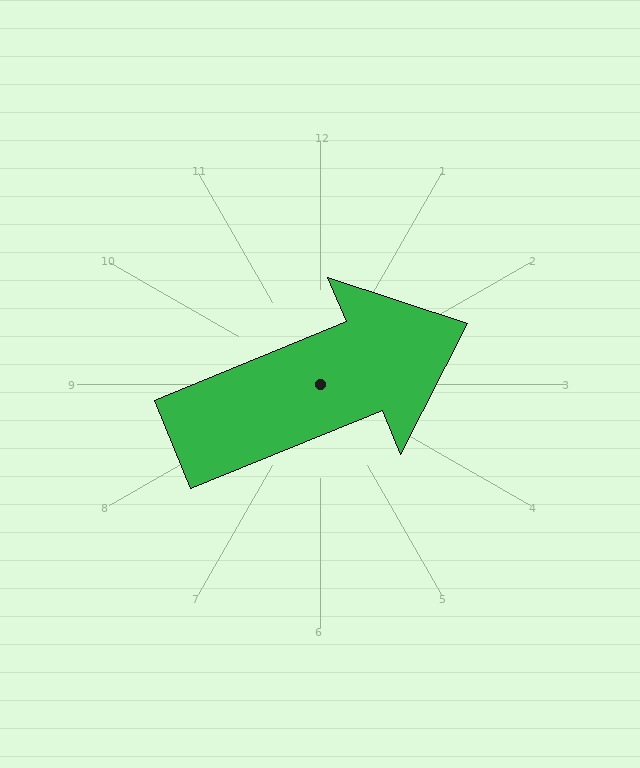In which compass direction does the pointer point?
East.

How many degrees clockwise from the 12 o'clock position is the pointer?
Approximately 68 degrees.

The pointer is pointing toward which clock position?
Roughly 2 o'clock.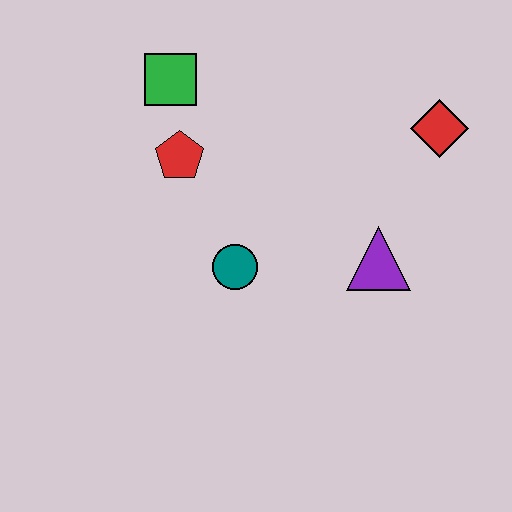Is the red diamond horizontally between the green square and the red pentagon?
No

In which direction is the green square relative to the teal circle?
The green square is above the teal circle.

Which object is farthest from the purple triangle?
The green square is farthest from the purple triangle.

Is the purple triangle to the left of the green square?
No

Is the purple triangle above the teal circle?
Yes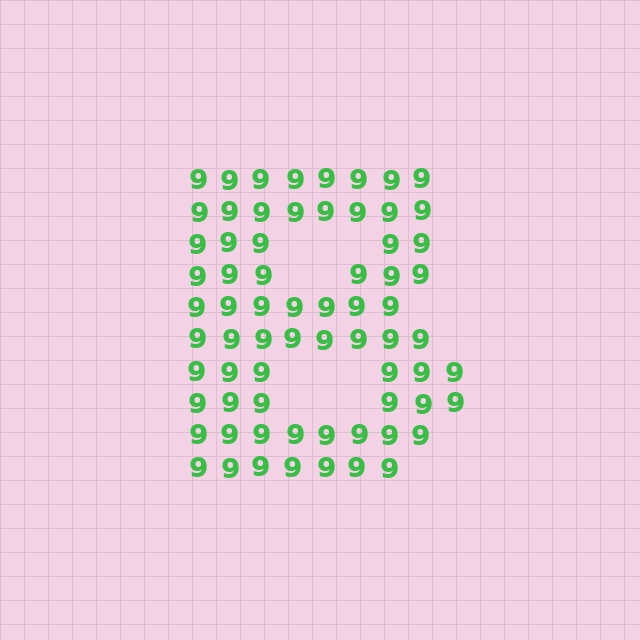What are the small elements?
The small elements are digit 9's.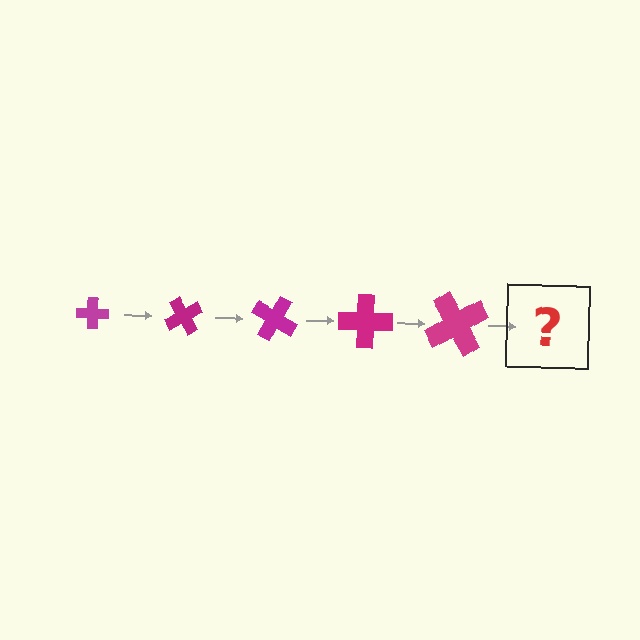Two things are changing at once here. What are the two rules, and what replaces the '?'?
The two rules are that the cross grows larger each step and it rotates 60 degrees each step. The '?' should be a cross, larger than the previous one and rotated 300 degrees from the start.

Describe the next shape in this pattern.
It should be a cross, larger than the previous one and rotated 300 degrees from the start.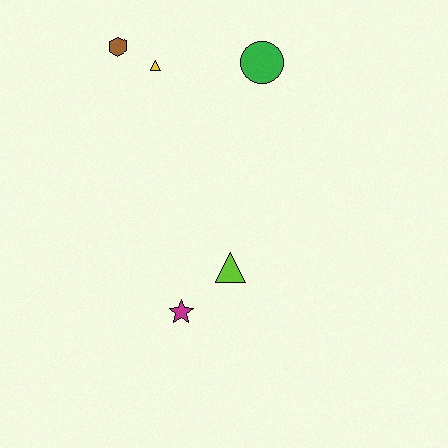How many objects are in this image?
There are 5 objects.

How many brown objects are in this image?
There is 1 brown object.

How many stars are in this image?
There is 1 star.